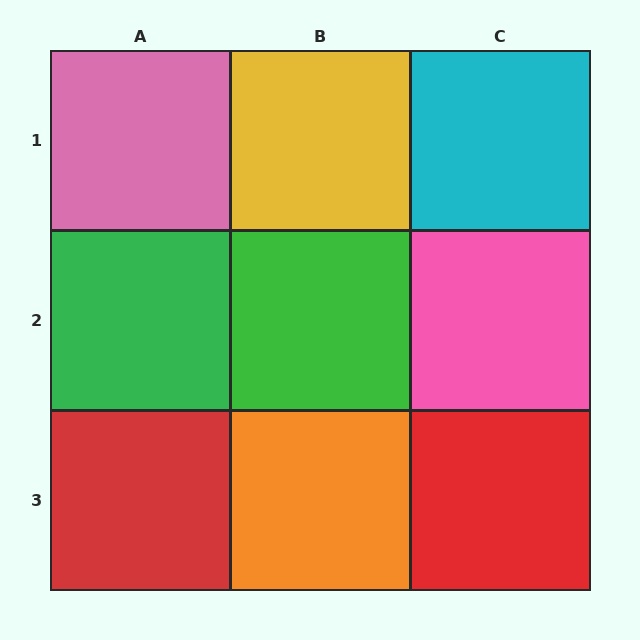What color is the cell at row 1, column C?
Cyan.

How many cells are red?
2 cells are red.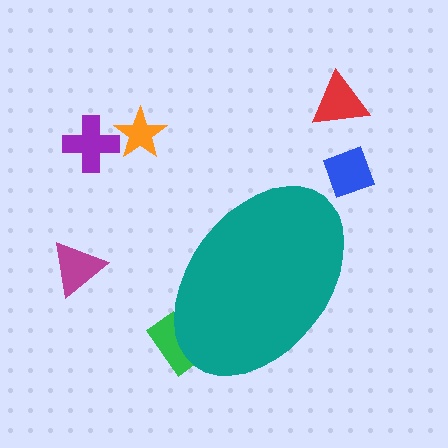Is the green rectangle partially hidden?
Yes, the green rectangle is partially hidden behind the teal ellipse.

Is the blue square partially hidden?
No, the blue square is fully visible.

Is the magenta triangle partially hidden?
No, the magenta triangle is fully visible.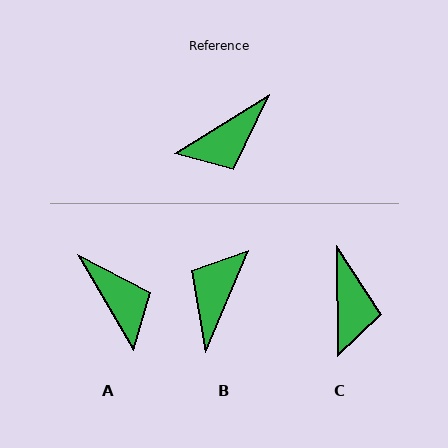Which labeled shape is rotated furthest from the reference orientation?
B, about 145 degrees away.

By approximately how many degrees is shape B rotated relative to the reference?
Approximately 145 degrees clockwise.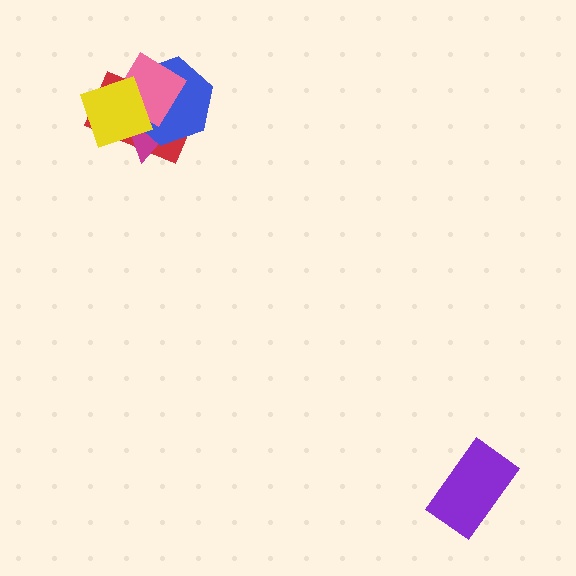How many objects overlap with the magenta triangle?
4 objects overlap with the magenta triangle.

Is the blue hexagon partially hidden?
Yes, it is partially covered by another shape.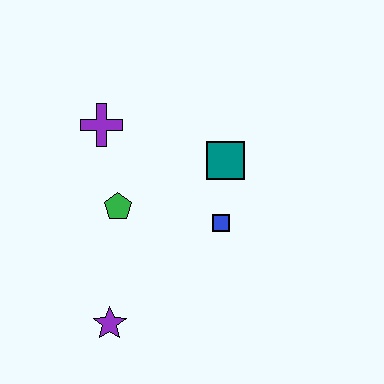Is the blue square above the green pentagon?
No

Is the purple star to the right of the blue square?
No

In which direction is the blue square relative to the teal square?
The blue square is below the teal square.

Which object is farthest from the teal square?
The purple star is farthest from the teal square.